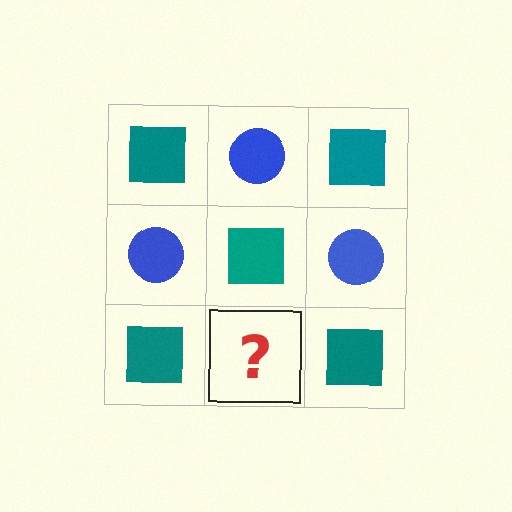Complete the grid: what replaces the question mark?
The question mark should be replaced with a blue circle.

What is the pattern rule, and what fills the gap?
The rule is that it alternates teal square and blue circle in a checkerboard pattern. The gap should be filled with a blue circle.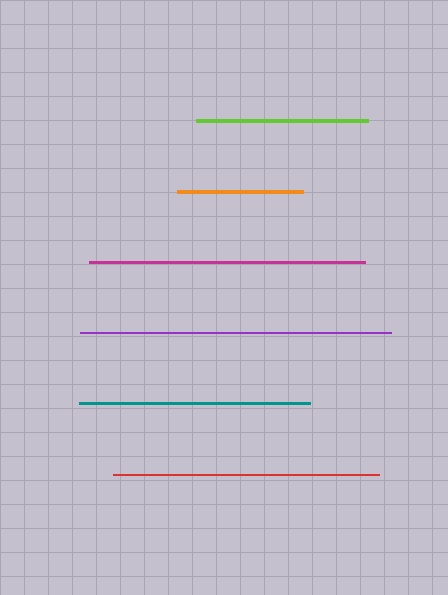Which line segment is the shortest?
The orange line is the shortest at approximately 125 pixels.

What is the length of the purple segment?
The purple segment is approximately 311 pixels long.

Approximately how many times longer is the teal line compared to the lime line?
The teal line is approximately 1.3 times the length of the lime line.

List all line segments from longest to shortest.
From longest to shortest: purple, magenta, red, teal, lime, orange.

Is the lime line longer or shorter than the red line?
The red line is longer than the lime line.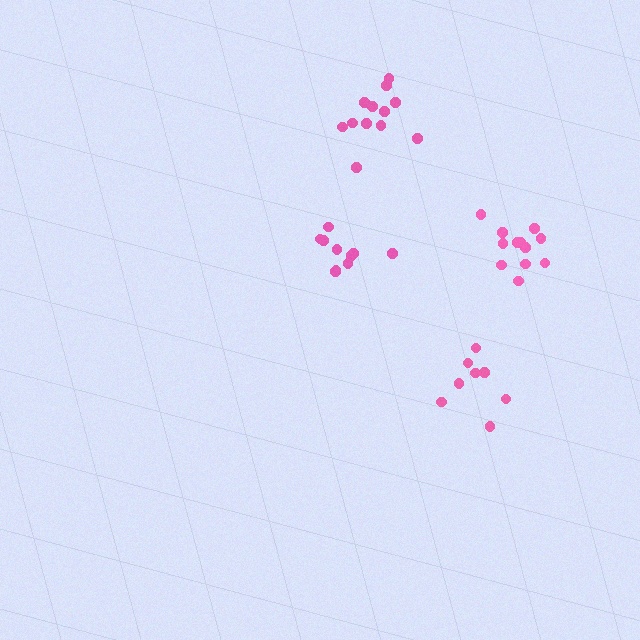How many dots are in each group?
Group 1: 12 dots, Group 2: 12 dots, Group 3: 10 dots, Group 4: 8 dots (42 total).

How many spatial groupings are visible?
There are 4 spatial groupings.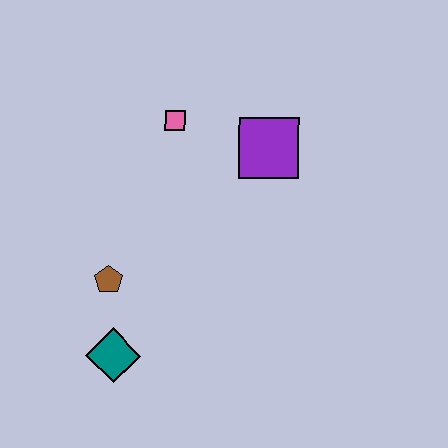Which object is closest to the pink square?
The purple square is closest to the pink square.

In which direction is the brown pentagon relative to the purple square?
The brown pentagon is to the left of the purple square.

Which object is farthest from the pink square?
The teal diamond is farthest from the pink square.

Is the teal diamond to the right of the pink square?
No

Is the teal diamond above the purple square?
No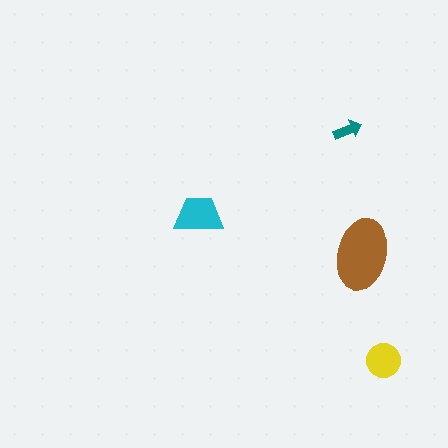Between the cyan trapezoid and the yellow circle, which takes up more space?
The cyan trapezoid.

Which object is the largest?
The brown ellipse.